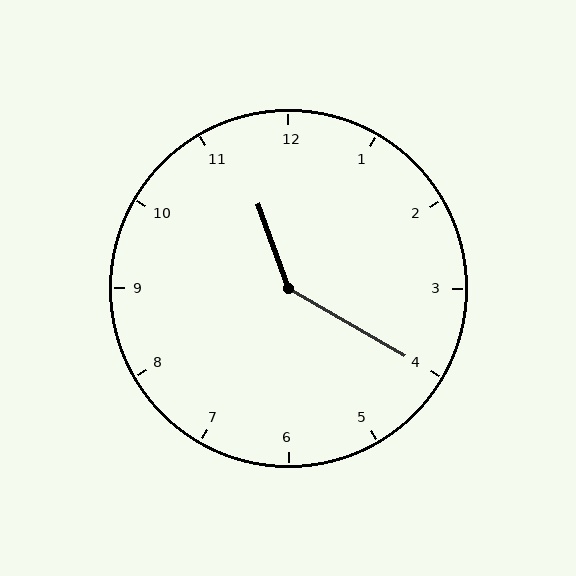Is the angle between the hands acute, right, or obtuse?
It is obtuse.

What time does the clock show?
11:20.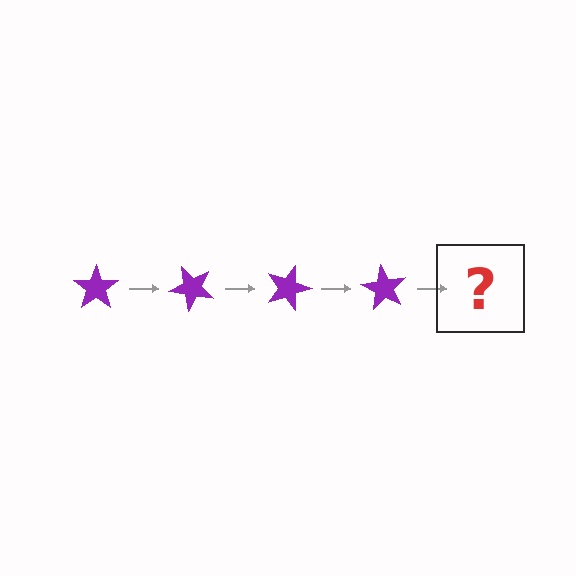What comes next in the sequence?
The next element should be a purple star rotated 180 degrees.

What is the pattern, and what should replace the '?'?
The pattern is that the star rotates 45 degrees each step. The '?' should be a purple star rotated 180 degrees.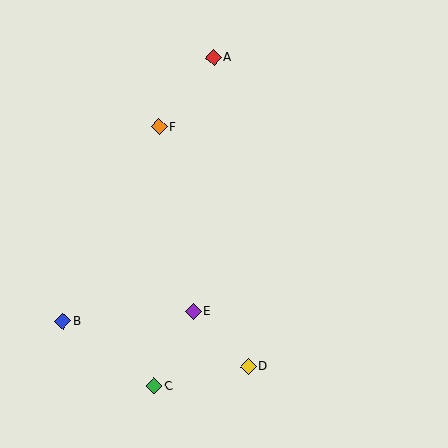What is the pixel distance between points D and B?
The distance between D and B is 190 pixels.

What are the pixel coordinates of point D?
Point D is at (248, 367).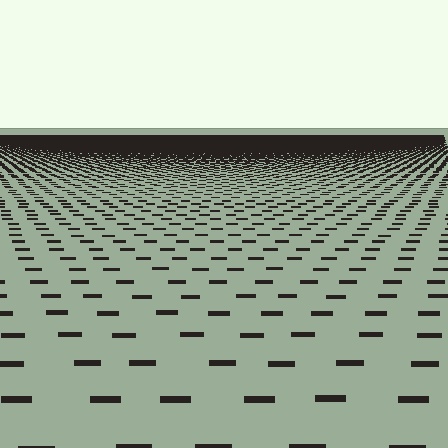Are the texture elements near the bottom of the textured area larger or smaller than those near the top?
Larger. Near the bottom, elements are closer to the viewer and appear at a bigger on-screen size.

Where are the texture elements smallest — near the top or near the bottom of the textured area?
Near the top.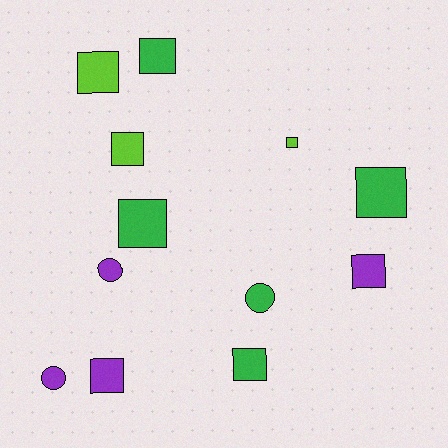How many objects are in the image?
There are 12 objects.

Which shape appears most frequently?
Square, with 9 objects.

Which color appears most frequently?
Green, with 5 objects.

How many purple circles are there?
There are 2 purple circles.